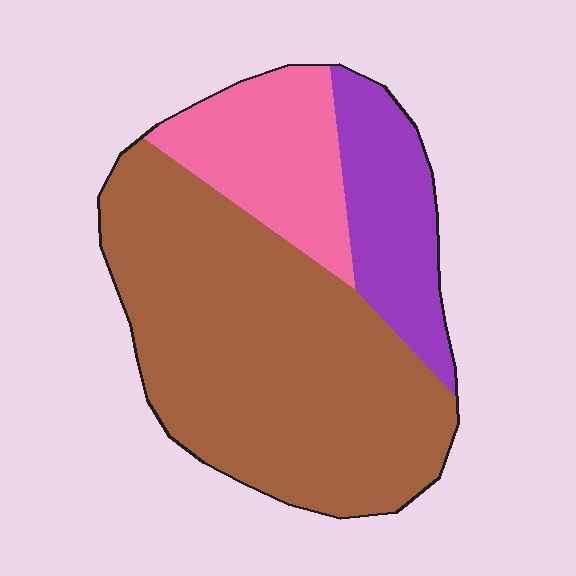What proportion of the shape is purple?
Purple covers around 20% of the shape.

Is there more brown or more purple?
Brown.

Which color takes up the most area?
Brown, at roughly 65%.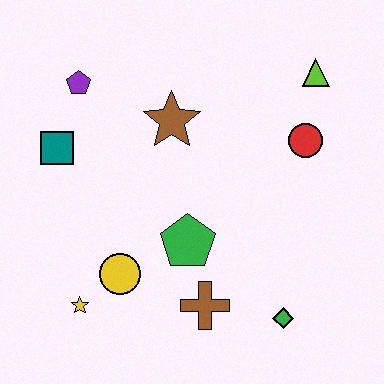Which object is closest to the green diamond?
The brown cross is closest to the green diamond.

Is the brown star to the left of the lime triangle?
Yes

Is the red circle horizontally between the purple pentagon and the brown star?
No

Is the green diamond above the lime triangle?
No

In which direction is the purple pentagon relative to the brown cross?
The purple pentagon is above the brown cross.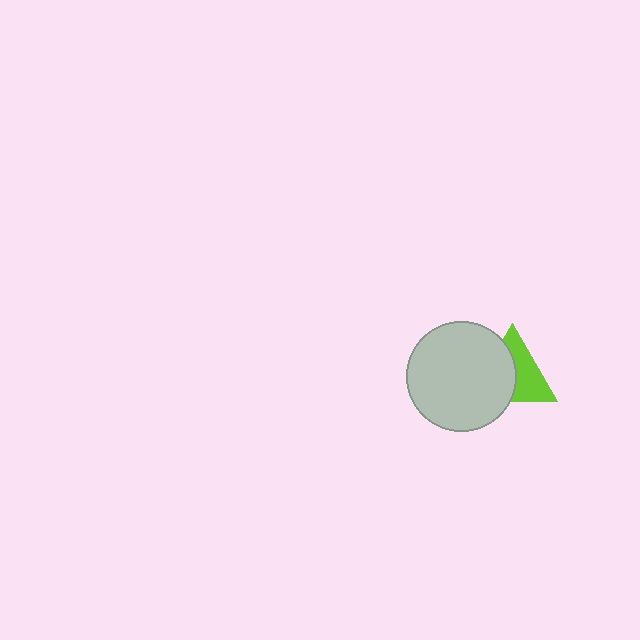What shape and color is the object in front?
The object in front is a light gray circle.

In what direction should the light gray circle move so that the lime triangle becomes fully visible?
The light gray circle should move left. That is the shortest direction to clear the overlap and leave the lime triangle fully visible.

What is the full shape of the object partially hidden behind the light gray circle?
The partially hidden object is a lime triangle.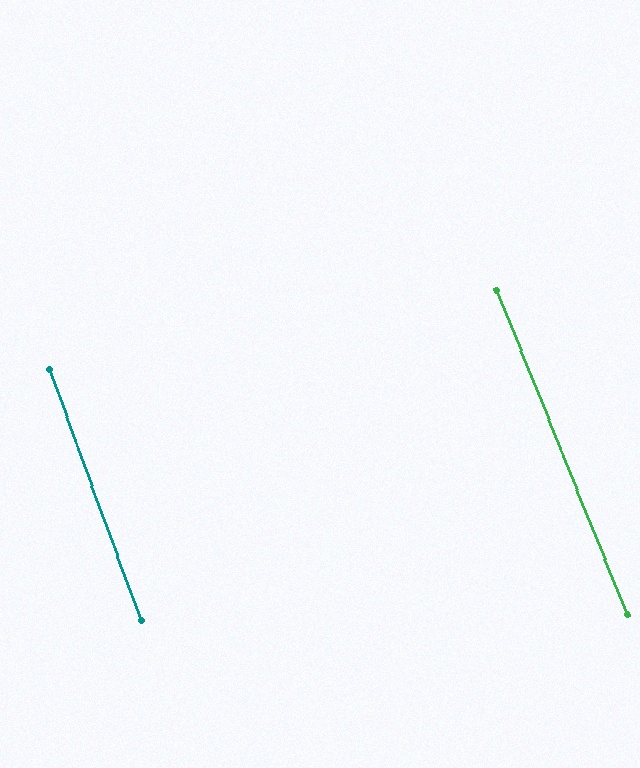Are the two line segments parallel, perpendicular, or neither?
Parallel — their directions differ by only 1.9°.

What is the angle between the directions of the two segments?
Approximately 2 degrees.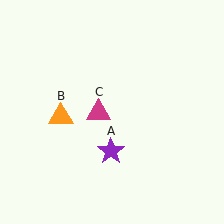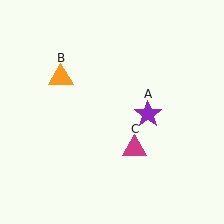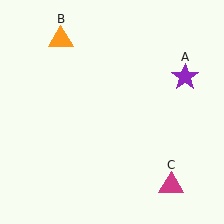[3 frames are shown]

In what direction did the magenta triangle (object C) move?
The magenta triangle (object C) moved down and to the right.